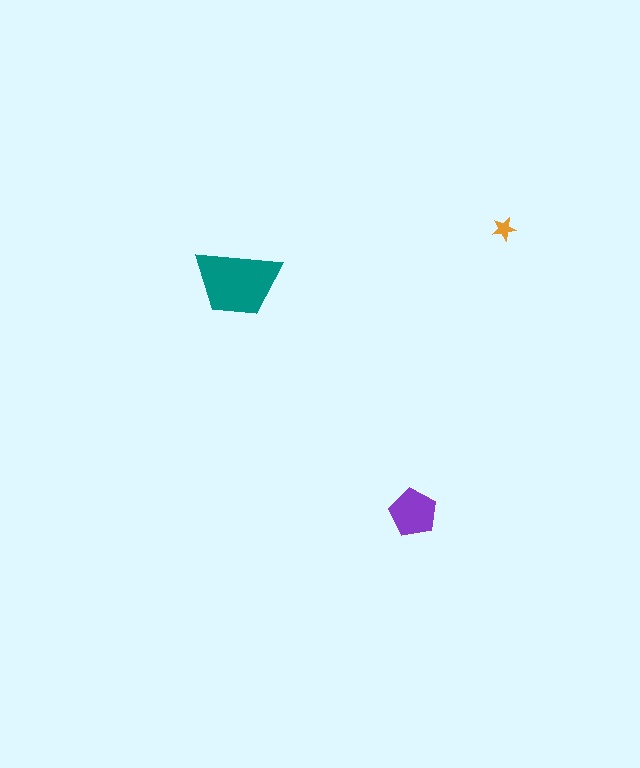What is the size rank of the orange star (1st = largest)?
3rd.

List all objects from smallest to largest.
The orange star, the purple pentagon, the teal trapezoid.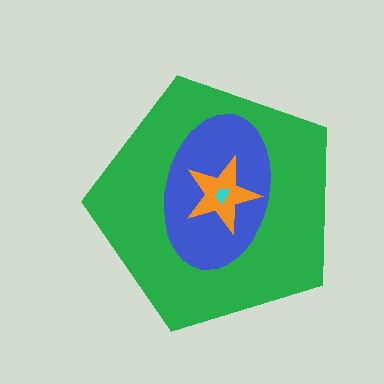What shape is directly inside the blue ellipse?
The orange star.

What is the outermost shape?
The green pentagon.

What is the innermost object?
The cyan trapezoid.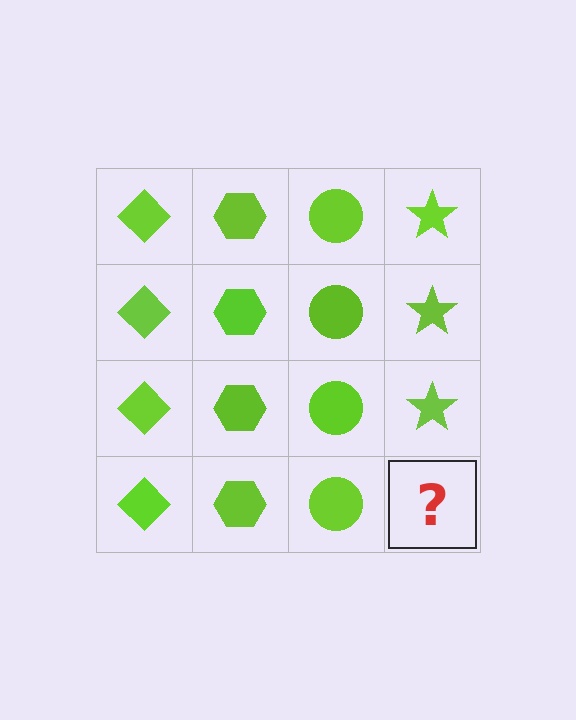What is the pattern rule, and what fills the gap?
The rule is that each column has a consistent shape. The gap should be filled with a lime star.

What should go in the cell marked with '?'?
The missing cell should contain a lime star.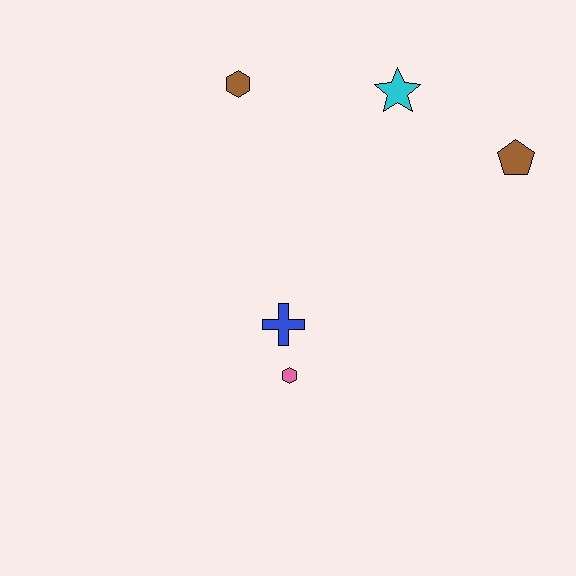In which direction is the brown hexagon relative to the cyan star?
The brown hexagon is to the left of the cyan star.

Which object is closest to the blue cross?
The pink hexagon is closest to the blue cross.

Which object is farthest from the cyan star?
The pink hexagon is farthest from the cyan star.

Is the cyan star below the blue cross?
No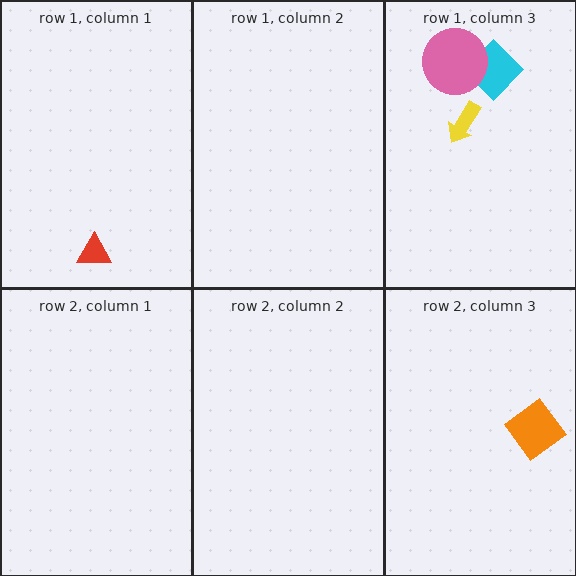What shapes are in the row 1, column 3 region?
The yellow arrow, the cyan diamond, the pink circle.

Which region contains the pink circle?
The row 1, column 3 region.